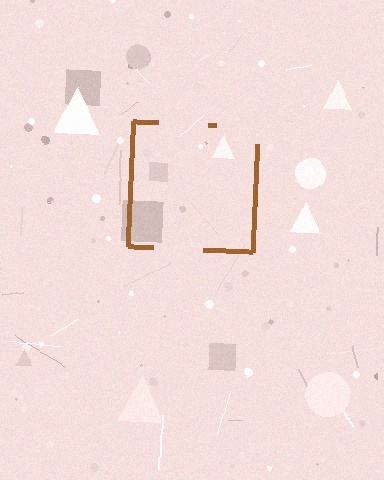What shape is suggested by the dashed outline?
The dashed outline suggests a square.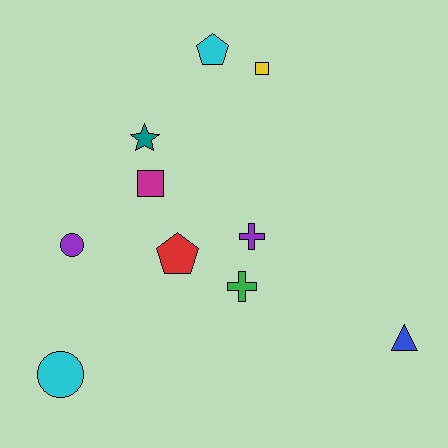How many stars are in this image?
There is 1 star.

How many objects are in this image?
There are 10 objects.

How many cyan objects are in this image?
There are 2 cyan objects.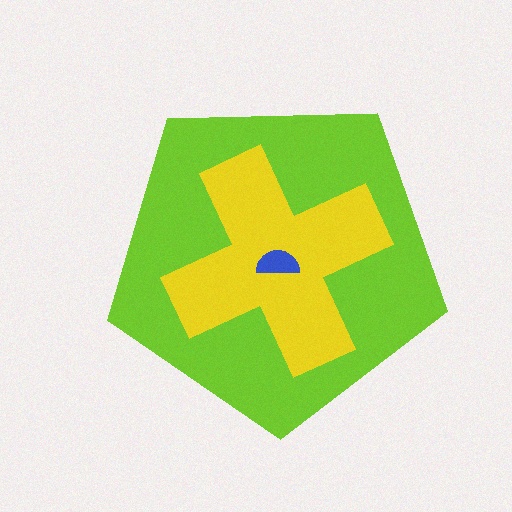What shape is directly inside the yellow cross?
The blue semicircle.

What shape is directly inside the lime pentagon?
The yellow cross.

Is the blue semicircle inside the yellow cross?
Yes.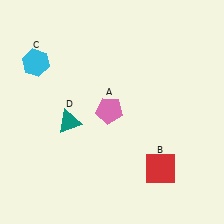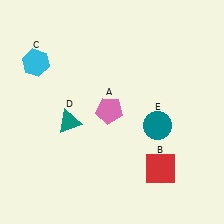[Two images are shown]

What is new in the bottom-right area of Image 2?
A teal circle (E) was added in the bottom-right area of Image 2.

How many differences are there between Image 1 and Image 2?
There is 1 difference between the two images.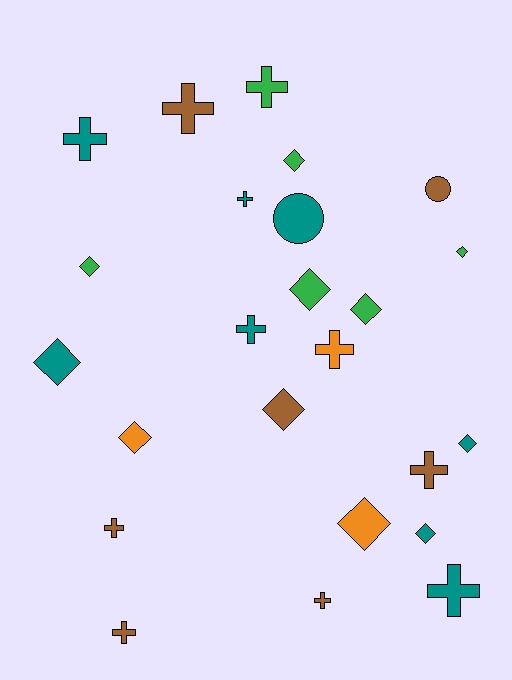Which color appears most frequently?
Teal, with 8 objects.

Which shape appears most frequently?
Diamond, with 11 objects.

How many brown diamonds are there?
There is 1 brown diamond.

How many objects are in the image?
There are 24 objects.